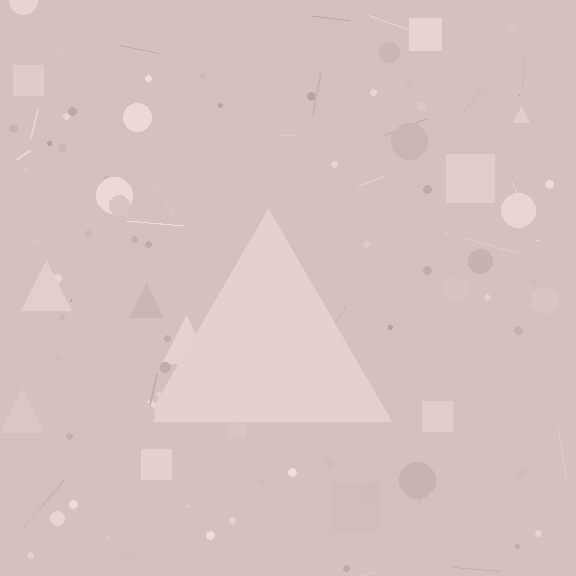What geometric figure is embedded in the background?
A triangle is embedded in the background.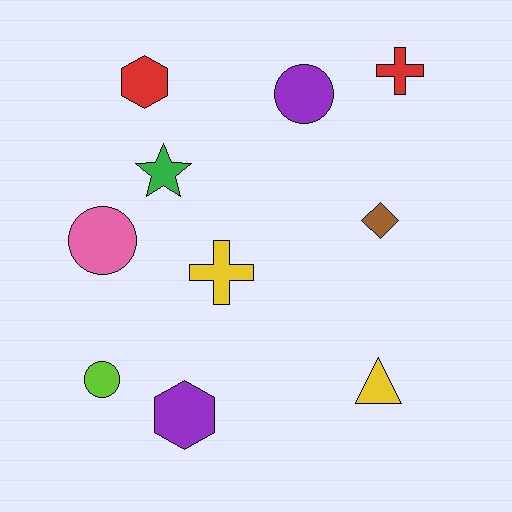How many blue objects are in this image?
There are no blue objects.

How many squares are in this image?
There are no squares.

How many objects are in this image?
There are 10 objects.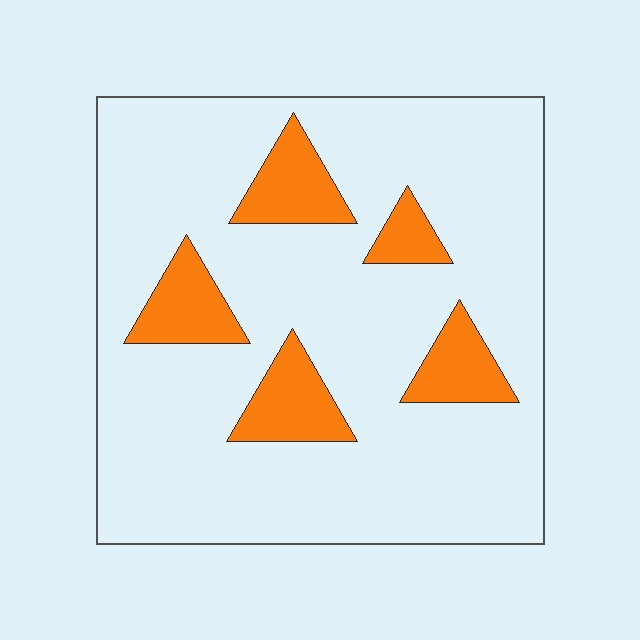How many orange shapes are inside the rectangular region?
5.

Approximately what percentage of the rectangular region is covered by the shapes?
Approximately 15%.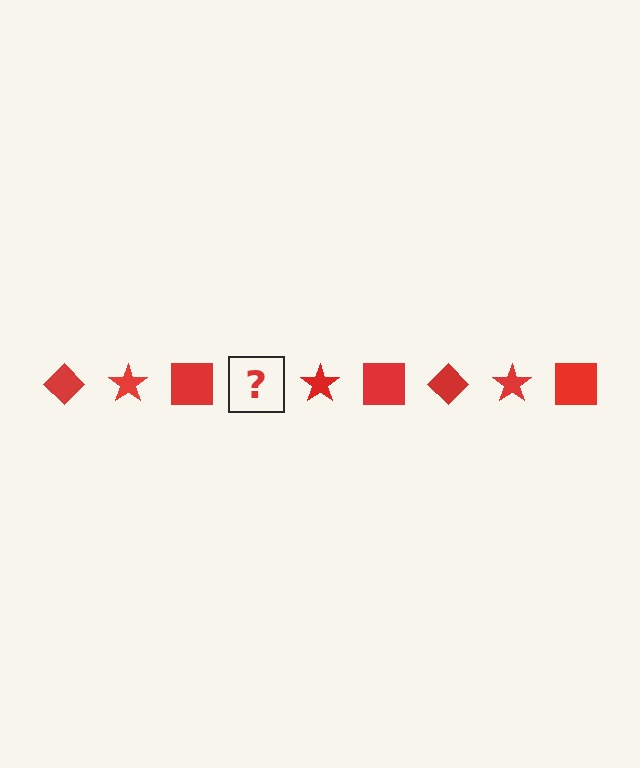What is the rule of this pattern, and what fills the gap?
The rule is that the pattern cycles through diamond, star, square shapes in red. The gap should be filled with a red diamond.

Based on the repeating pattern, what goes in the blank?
The blank should be a red diamond.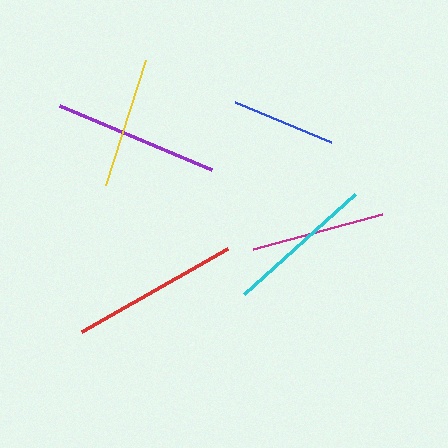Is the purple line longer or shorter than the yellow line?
The purple line is longer than the yellow line.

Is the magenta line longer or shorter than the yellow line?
The magenta line is longer than the yellow line.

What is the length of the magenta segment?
The magenta segment is approximately 134 pixels long.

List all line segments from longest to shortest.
From longest to shortest: red, purple, cyan, magenta, yellow, blue.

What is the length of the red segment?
The red segment is approximately 167 pixels long.